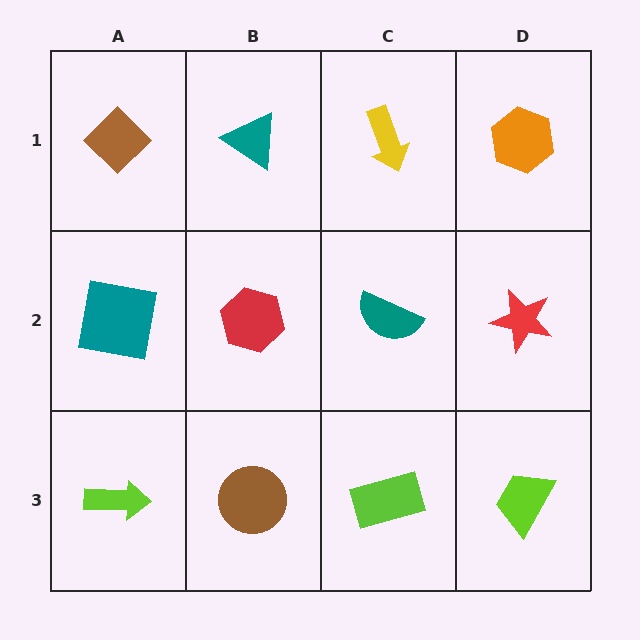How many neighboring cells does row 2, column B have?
4.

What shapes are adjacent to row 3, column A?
A teal square (row 2, column A), a brown circle (row 3, column B).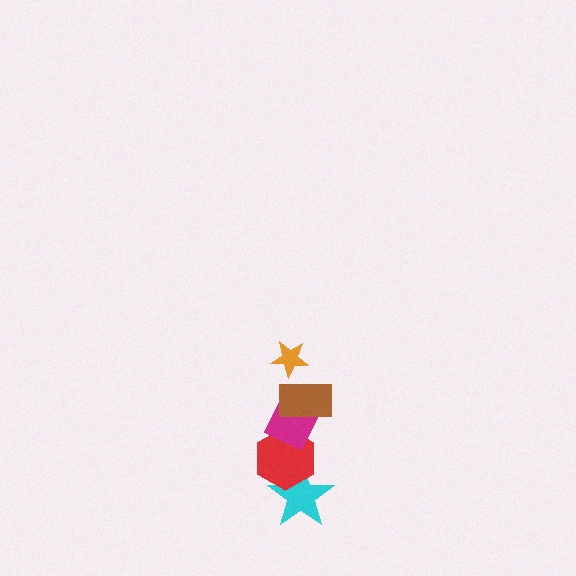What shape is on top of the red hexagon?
The magenta diamond is on top of the red hexagon.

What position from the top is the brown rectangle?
The brown rectangle is 2nd from the top.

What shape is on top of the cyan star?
The red hexagon is on top of the cyan star.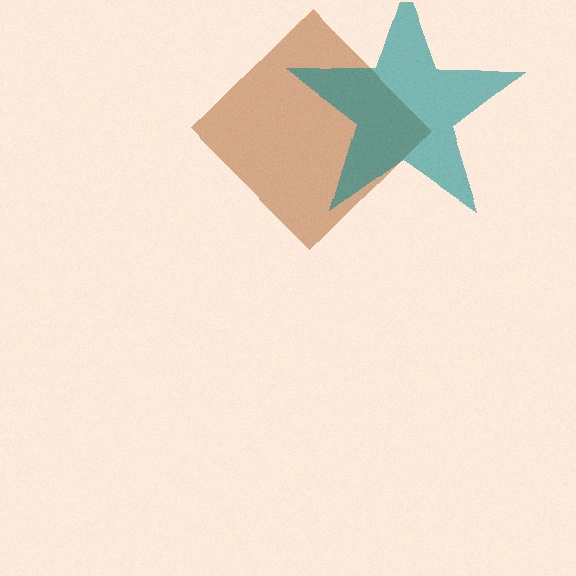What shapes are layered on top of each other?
The layered shapes are: a brown diamond, a teal star.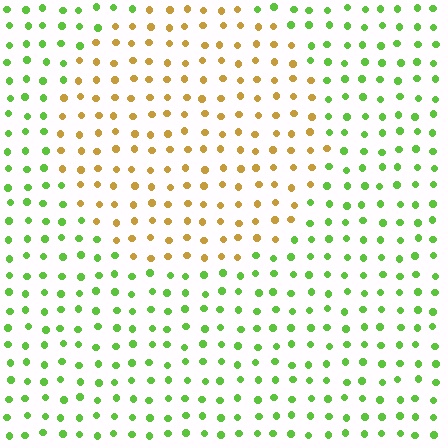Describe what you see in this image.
The image is filled with small lime elements in a uniform arrangement. A circle-shaped region is visible where the elements are tinted to a slightly different hue, forming a subtle color boundary.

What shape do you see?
I see a circle.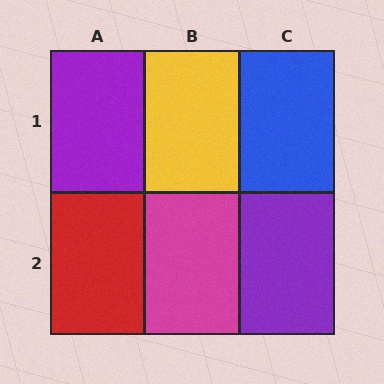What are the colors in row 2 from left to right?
Red, magenta, purple.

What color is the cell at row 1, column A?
Purple.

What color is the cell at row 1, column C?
Blue.